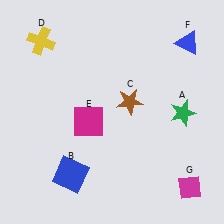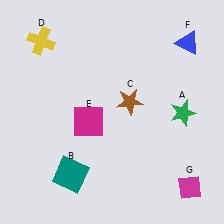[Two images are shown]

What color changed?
The square (B) changed from blue in Image 1 to teal in Image 2.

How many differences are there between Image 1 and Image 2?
There is 1 difference between the two images.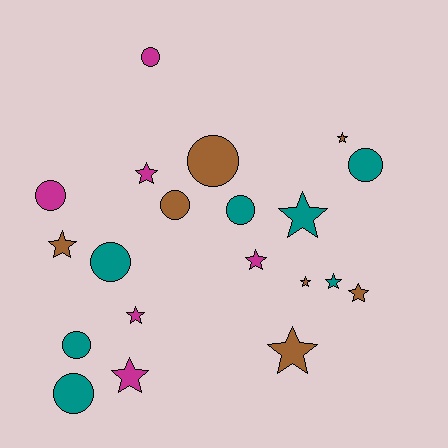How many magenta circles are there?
There are 2 magenta circles.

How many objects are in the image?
There are 20 objects.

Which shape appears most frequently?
Star, with 11 objects.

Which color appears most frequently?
Brown, with 7 objects.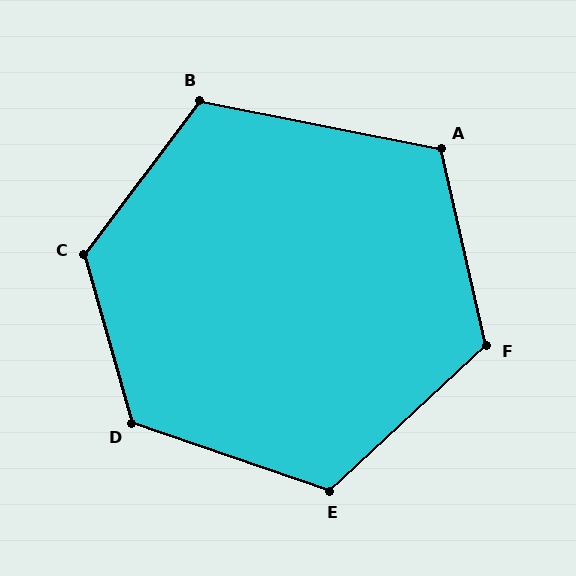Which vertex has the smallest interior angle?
A, at approximately 114 degrees.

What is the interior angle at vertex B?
Approximately 116 degrees (obtuse).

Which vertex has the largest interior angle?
C, at approximately 127 degrees.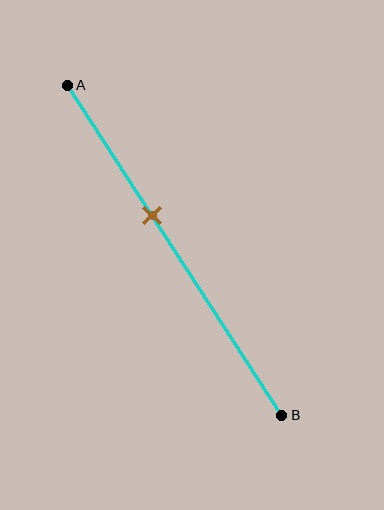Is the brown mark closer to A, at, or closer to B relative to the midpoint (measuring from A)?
The brown mark is closer to point A than the midpoint of segment AB.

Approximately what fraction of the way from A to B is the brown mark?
The brown mark is approximately 40% of the way from A to B.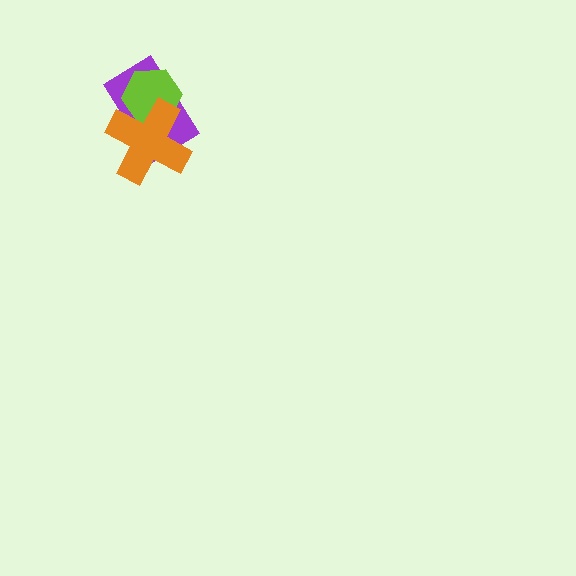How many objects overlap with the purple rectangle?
2 objects overlap with the purple rectangle.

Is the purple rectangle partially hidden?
Yes, it is partially covered by another shape.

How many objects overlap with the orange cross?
2 objects overlap with the orange cross.